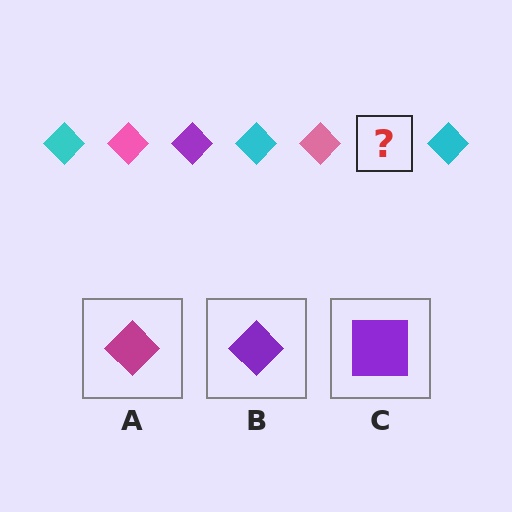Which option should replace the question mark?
Option B.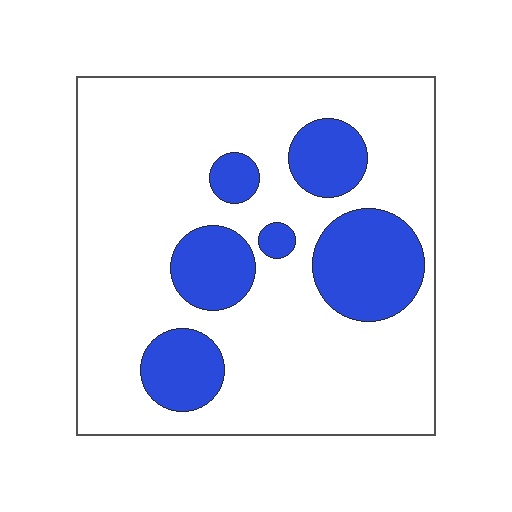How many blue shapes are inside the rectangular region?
6.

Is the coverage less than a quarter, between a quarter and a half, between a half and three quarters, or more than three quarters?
Less than a quarter.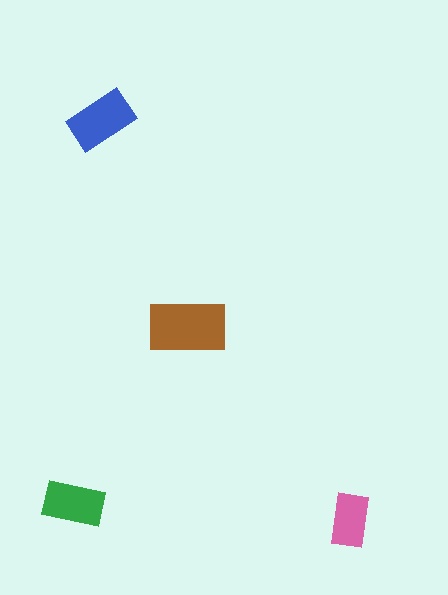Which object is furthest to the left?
The green rectangle is leftmost.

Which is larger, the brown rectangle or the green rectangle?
The brown one.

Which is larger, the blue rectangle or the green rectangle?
The blue one.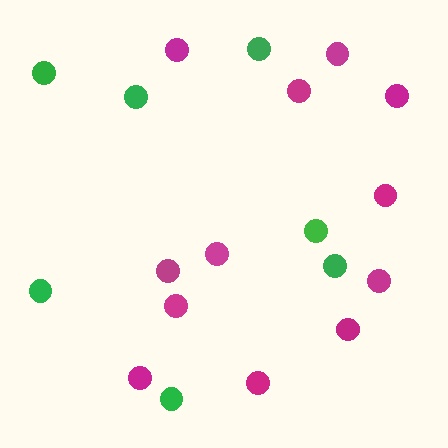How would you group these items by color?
There are 2 groups: one group of green circles (7) and one group of magenta circles (12).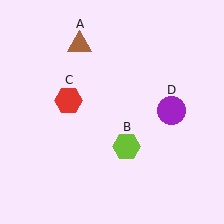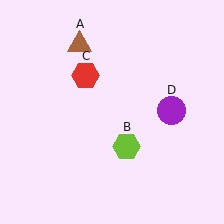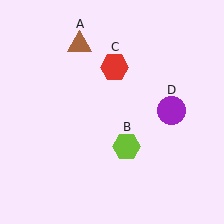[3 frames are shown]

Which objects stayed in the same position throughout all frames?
Brown triangle (object A) and lime hexagon (object B) and purple circle (object D) remained stationary.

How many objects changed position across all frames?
1 object changed position: red hexagon (object C).